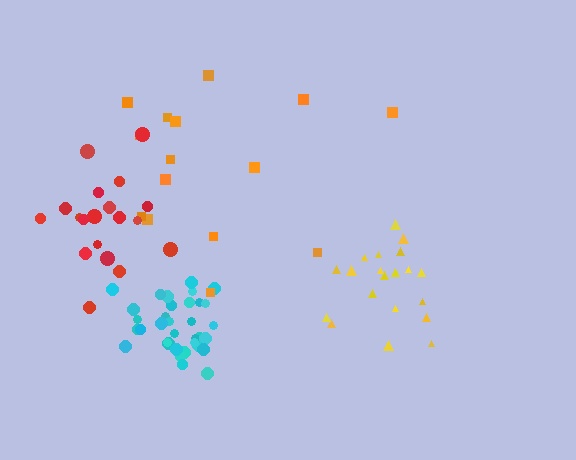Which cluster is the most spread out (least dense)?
Orange.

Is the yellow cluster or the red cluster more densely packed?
Yellow.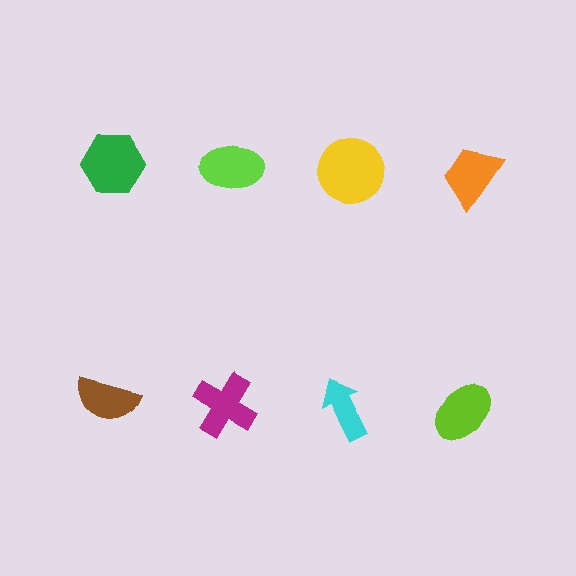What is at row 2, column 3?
A cyan arrow.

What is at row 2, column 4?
A lime ellipse.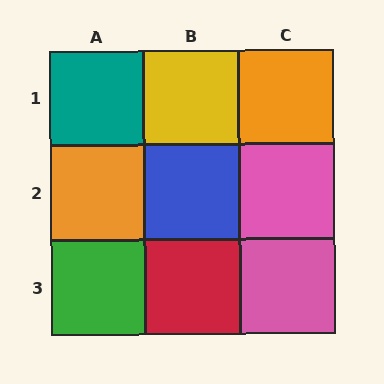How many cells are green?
1 cell is green.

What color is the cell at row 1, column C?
Orange.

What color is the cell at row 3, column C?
Pink.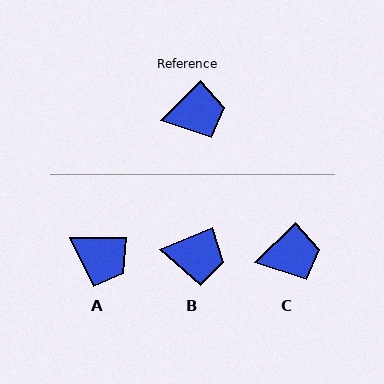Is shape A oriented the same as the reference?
No, it is off by about 44 degrees.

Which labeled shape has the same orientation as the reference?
C.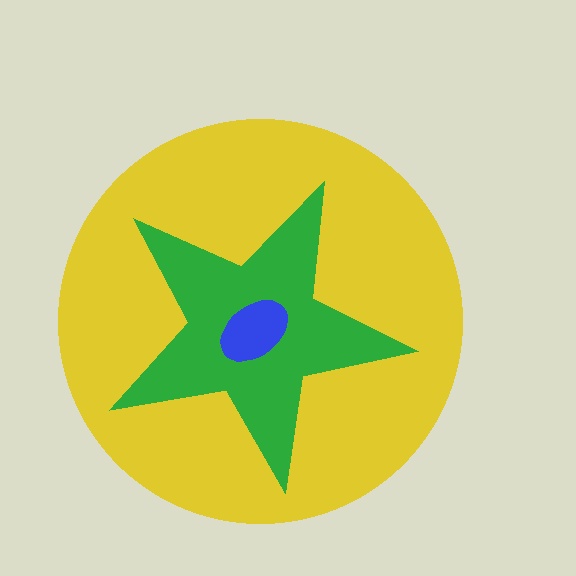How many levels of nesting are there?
3.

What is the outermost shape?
The yellow circle.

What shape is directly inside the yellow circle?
The green star.